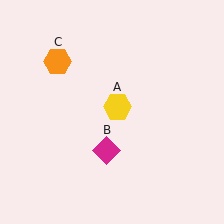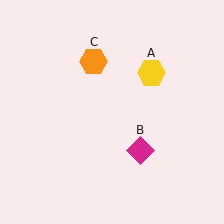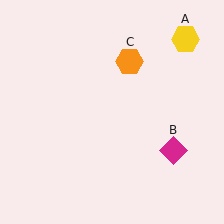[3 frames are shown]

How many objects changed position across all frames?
3 objects changed position: yellow hexagon (object A), magenta diamond (object B), orange hexagon (object C).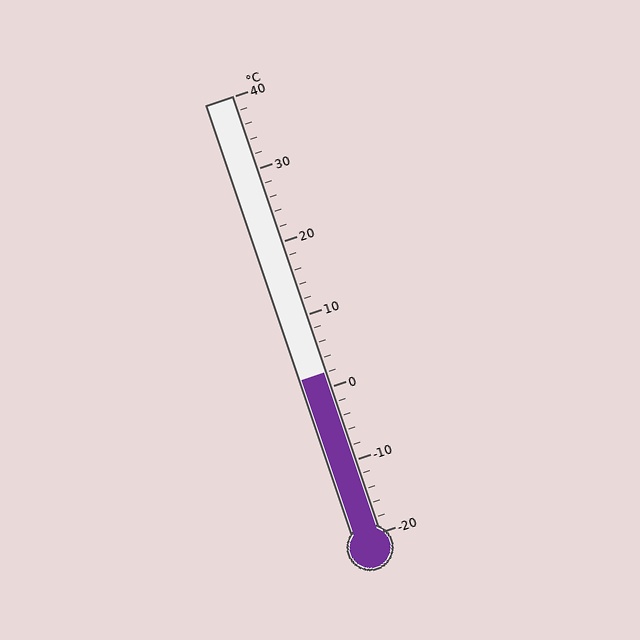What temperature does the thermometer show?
The thermometer shows approximately 2°C.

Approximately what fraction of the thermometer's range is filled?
The thermometer is filled to approximately 35% of its range.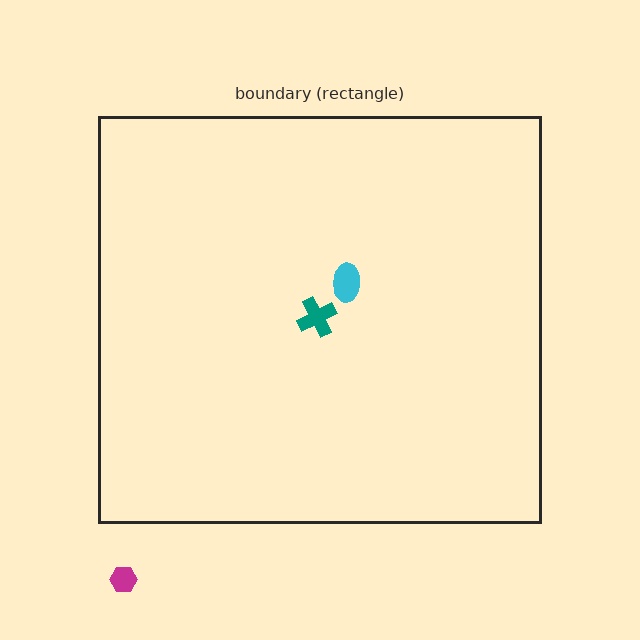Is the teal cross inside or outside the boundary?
Inside.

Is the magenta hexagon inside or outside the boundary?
Outside.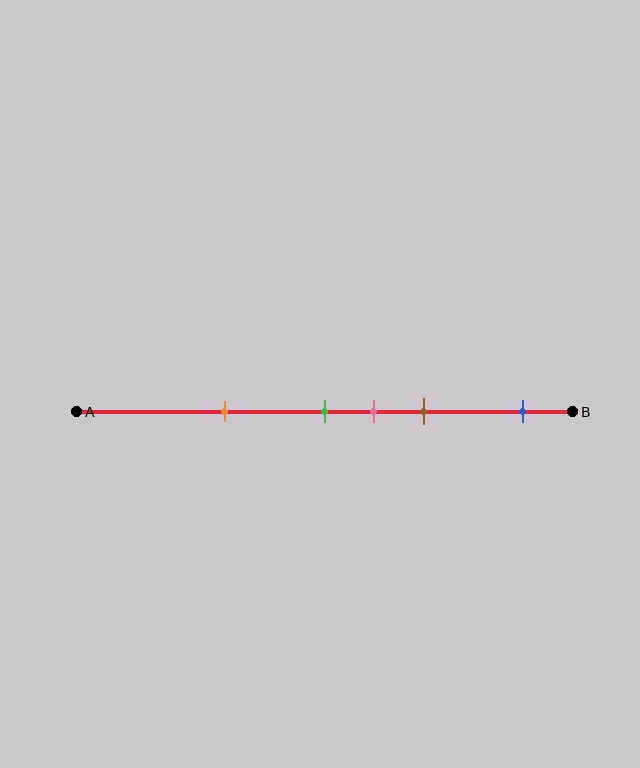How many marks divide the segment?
There are 5 marks dividing the segment.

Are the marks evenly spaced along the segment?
No, the marks are not evenly spaced.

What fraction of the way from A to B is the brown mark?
The brown mark is approximately 70% (0.7) of the way from A to B.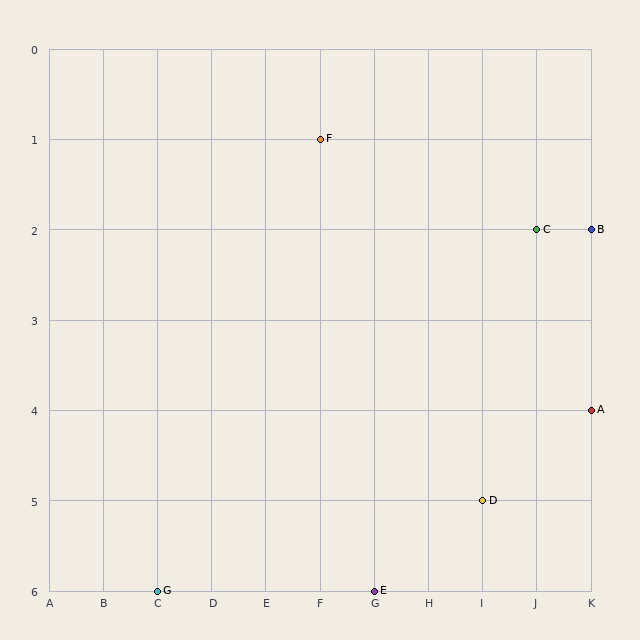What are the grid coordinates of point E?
Point E is at grid coordinates (G, 6).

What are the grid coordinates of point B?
Point B is at grid coordinates (K, 2).